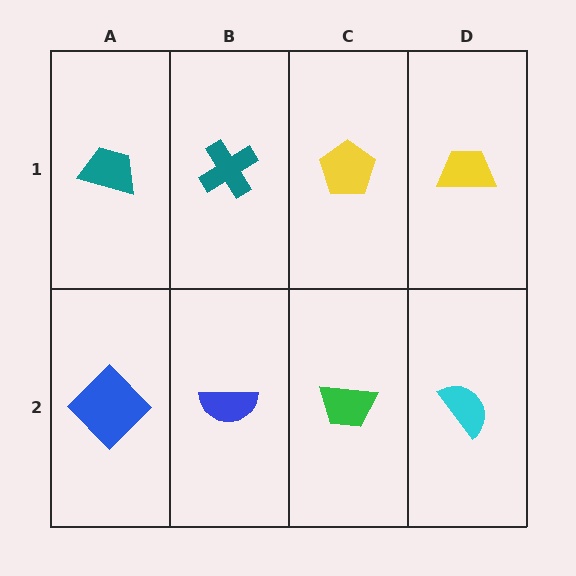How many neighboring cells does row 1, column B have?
3.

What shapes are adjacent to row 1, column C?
A green trapezoid (row 2, column C), a teal cross (row 1, column B), a yellow trapezoid (row 1, column D).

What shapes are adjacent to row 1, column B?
A blue semicircle (row 2, column B), a teal trapezoid (row 1, column A), a yellow pentagon (row 1, column C).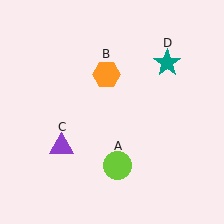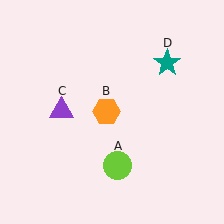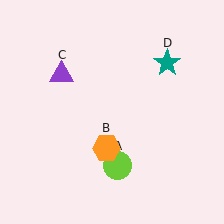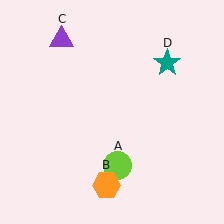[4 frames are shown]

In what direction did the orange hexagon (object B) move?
The orange hexagon (object B) moved down.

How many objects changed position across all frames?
2 objects changed position: orange hexagon (object B), purple triangle (object C).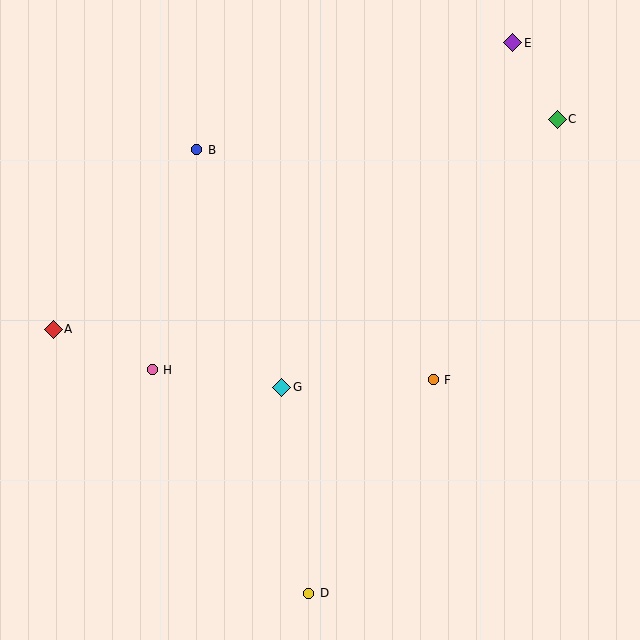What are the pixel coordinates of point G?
Point G is at (282, 387).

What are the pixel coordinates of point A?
Point A is at (53, 329).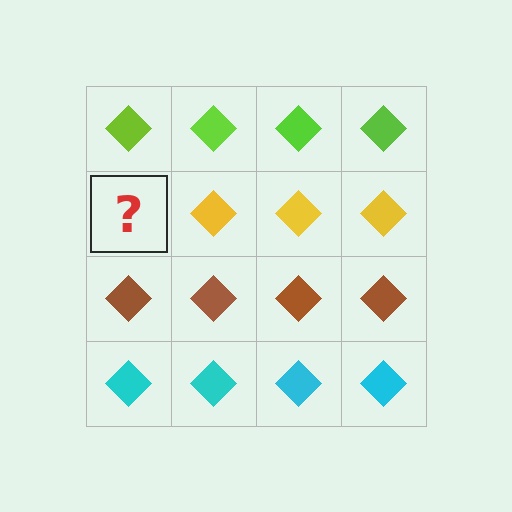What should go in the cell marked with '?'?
The missing cell should contain a yellow diamond.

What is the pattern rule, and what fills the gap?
The rule is that each row has a consistent color. The gap should be filled with a yellow diamond.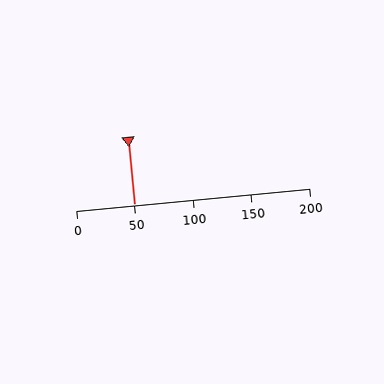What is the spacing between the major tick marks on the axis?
The major ticks are spaced 50 apart.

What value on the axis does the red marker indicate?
The marker indicates approximately 50.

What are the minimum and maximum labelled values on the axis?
The axis runs from 0 to 200.